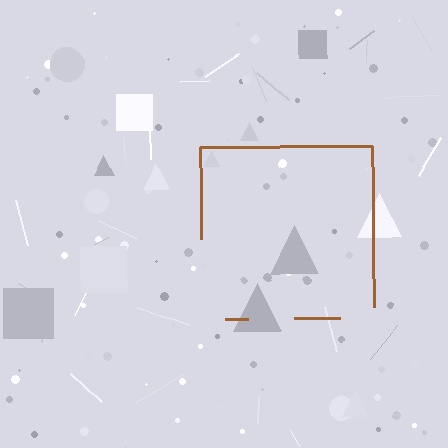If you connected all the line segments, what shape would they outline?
They would outline a square.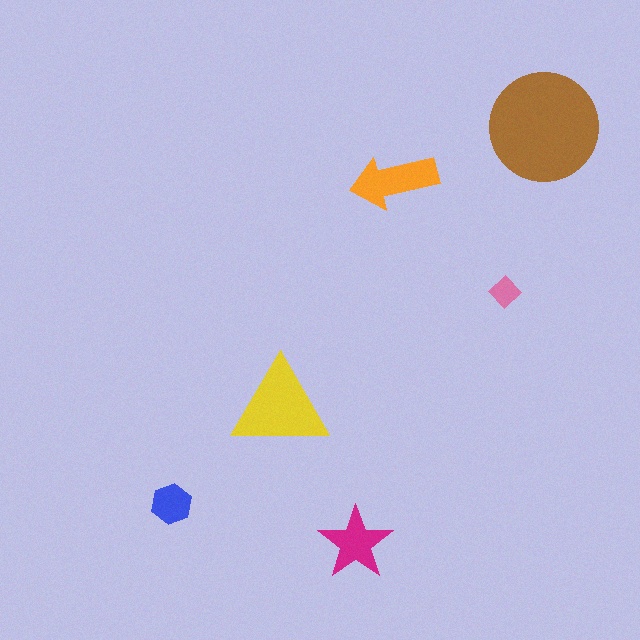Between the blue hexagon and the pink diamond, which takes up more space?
The blue hexagon.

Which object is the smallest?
The pink diamond.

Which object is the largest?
The brown circle.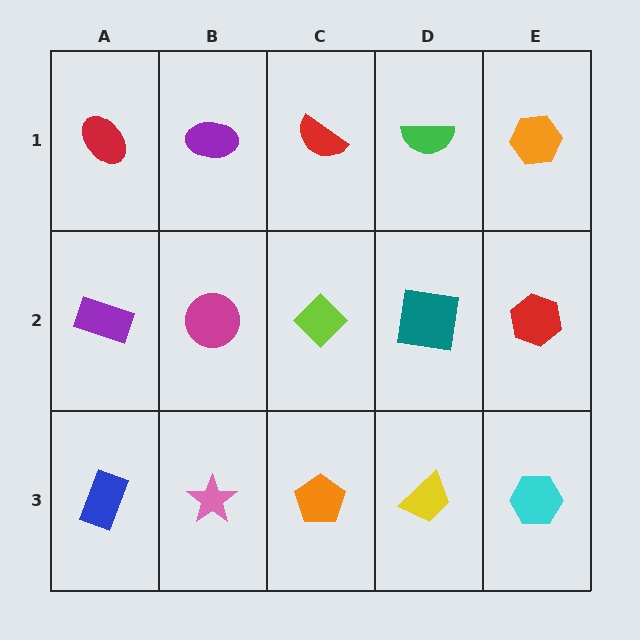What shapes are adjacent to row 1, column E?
A red hexagon (row 2, column E), a green semicircle (row 1, column D).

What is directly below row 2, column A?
A blue rectangle.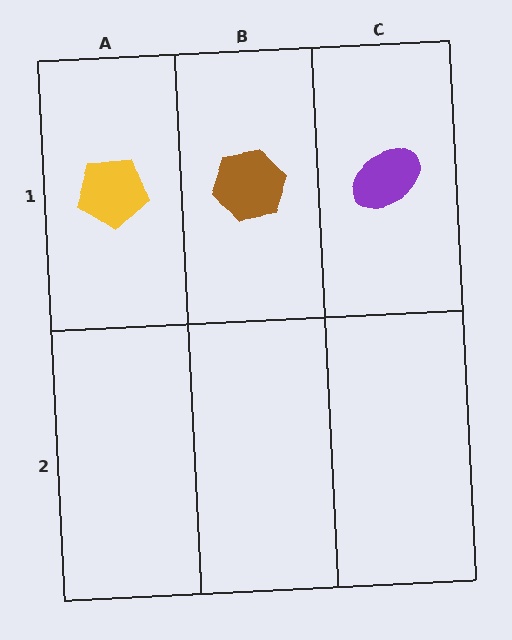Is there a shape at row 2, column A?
No, that cell is empty.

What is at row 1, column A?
A yellow pentagon.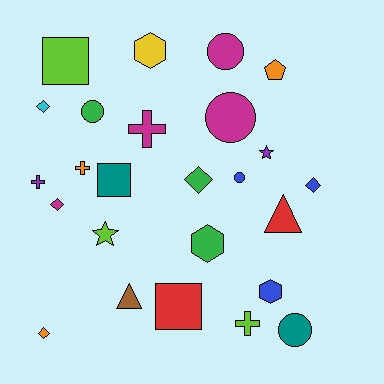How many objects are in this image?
There are 25 objects.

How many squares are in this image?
There are 3 squares.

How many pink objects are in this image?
There are no pink objects.